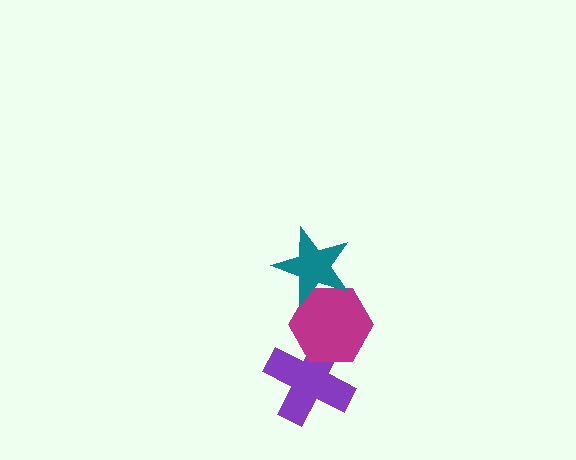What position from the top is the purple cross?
The purple cross is 3rd from the top.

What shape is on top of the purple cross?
The magenta hexagon is on top of the purple cross.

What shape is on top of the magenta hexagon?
The teal star is on top of the magenta hexagon.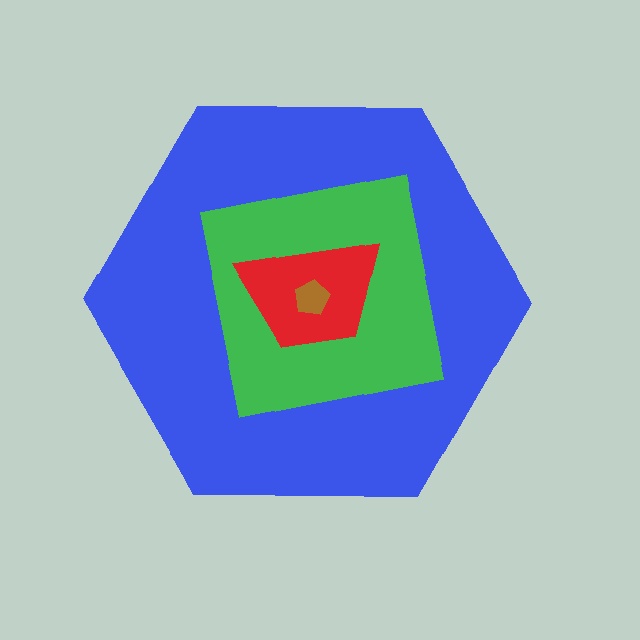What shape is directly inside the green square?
The red trapezoid.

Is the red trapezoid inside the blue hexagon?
Yes.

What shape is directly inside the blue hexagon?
The green square.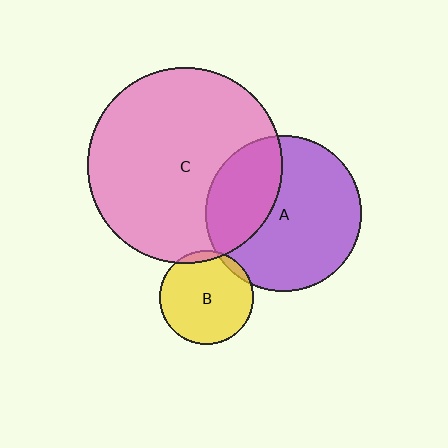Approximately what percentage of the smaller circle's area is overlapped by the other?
Approximately 5%.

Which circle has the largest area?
Circle C (pink).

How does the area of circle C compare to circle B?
Approximately 4.4 times.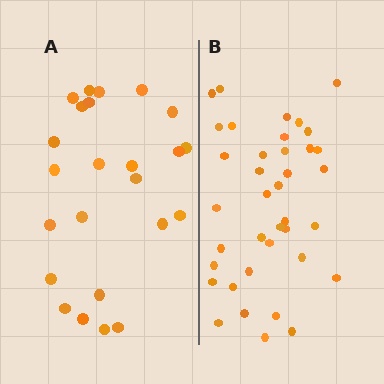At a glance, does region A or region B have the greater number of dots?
Region B (the right region) has more dots.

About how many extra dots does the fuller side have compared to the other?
Region B has approximately 15 more dots than region A.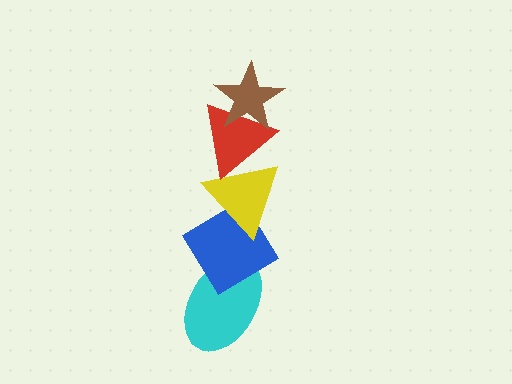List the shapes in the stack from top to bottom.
From top to bottom: the brown star, the red triangle, the yellow triangle, the blue diamond, the cyan ellipse.